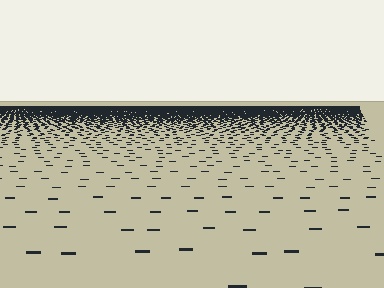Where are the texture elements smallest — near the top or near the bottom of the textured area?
Near the top.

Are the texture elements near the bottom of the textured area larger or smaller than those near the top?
Larger. Near the bottom, elements are closer to the viewer and appear at a bigger on-screen size.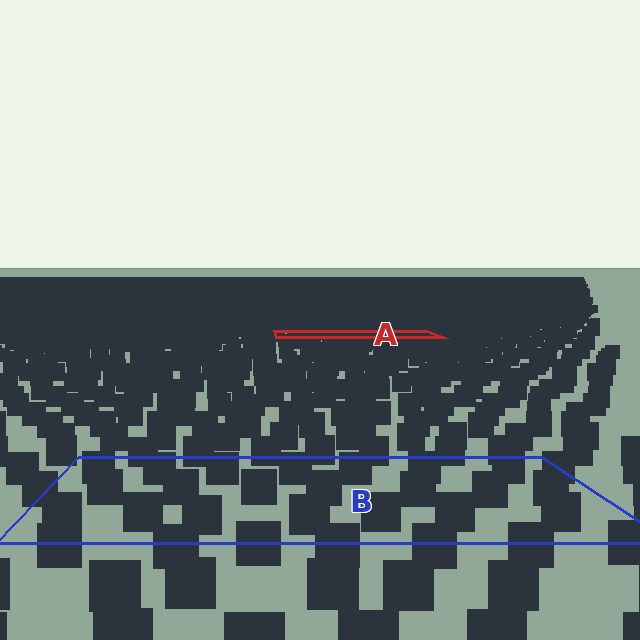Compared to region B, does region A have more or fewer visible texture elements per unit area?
Region A has more texture elements per unit area — they are packed more densely because it is farther away.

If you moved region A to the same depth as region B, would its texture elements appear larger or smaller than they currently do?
They would appear larger. At a closer depth, the same texture elements are projected at a bigger on-screen size.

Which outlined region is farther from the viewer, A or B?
Region A is farther from the viewer — the texture elements inside it appear smaller and more densely packed.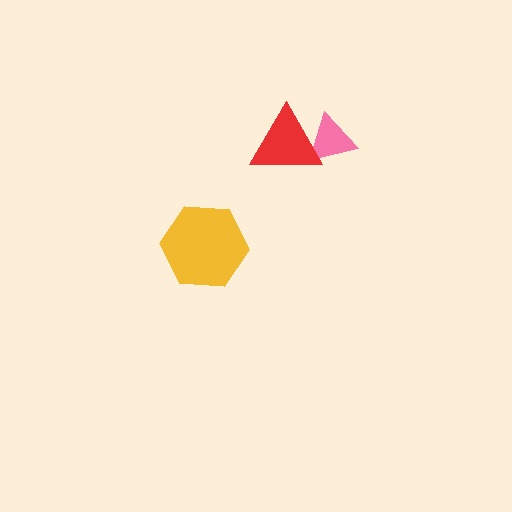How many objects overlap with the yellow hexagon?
0 objects overlap with the yellow hexagon.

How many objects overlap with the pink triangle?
1 object overlaps with the pink triangle.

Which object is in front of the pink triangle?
The red triangle is in front of the pink triangle.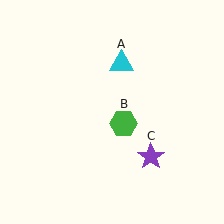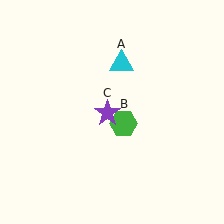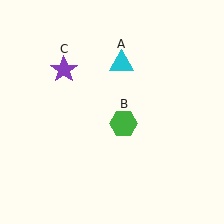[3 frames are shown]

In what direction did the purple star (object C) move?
The purple star (object C) moved up and to the left.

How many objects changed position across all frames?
1 object changed position: purple star (object C).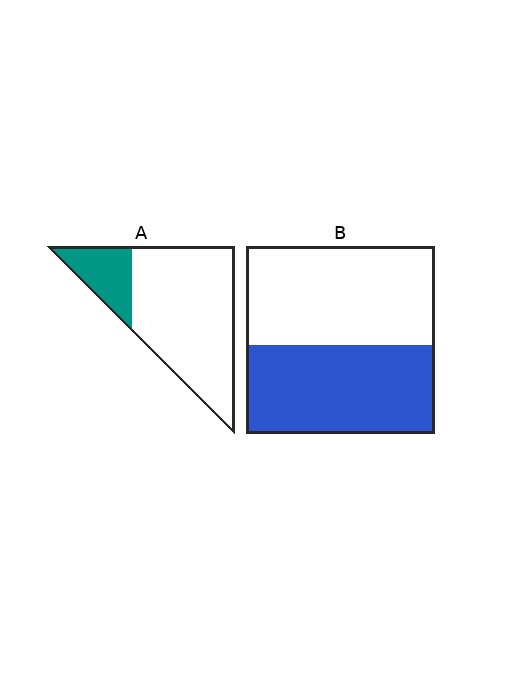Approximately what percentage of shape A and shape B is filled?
A is approximately 20% and B is approximately 45%.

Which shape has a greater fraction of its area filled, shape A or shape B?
Shape B.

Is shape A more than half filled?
No.